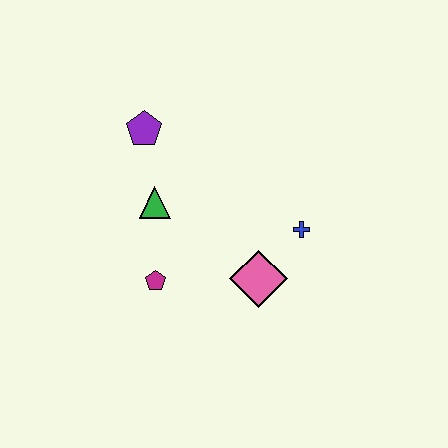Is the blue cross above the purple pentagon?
No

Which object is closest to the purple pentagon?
The green triangle is closest to the purple pentagon.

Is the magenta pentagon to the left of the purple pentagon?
No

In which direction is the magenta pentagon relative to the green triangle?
The magenta pentagon is below the green triangle.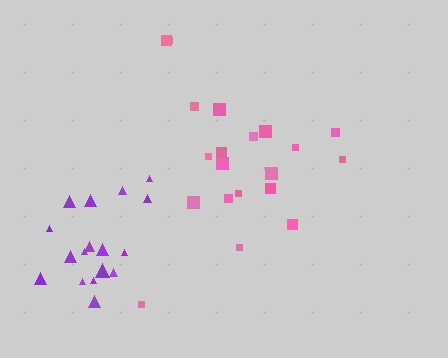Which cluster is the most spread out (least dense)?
Pink.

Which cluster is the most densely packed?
Purple.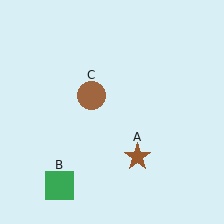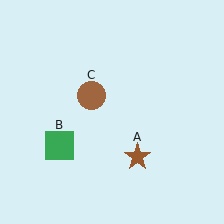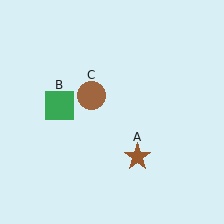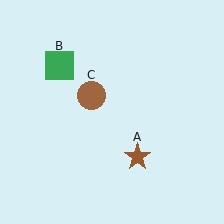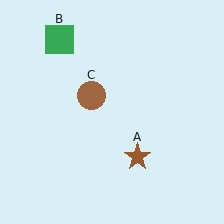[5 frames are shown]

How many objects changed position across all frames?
1 object changed position: green square (object B).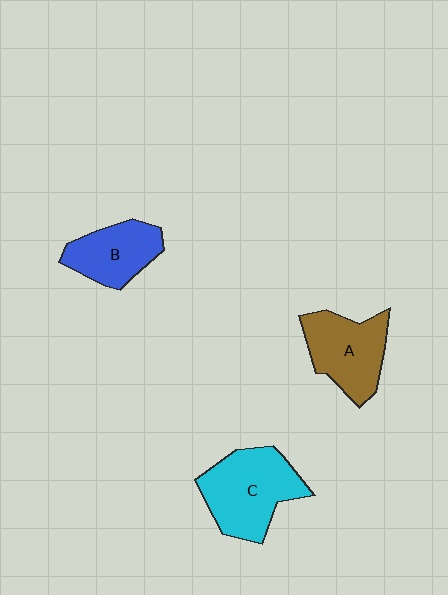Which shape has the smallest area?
Shape B (blue).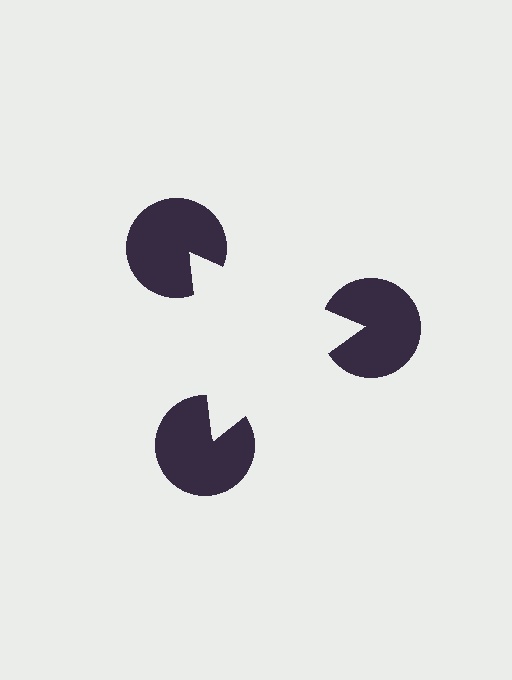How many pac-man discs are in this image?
There are 3 — one at each vertex of the illusory triangle.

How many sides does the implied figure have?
3 sides.